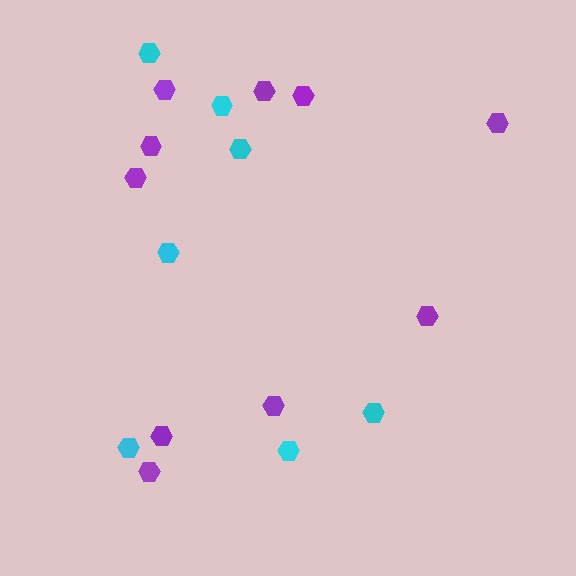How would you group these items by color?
There are 2 groups: one group of purple hexagons (10) and one group of cyan hexagons (7).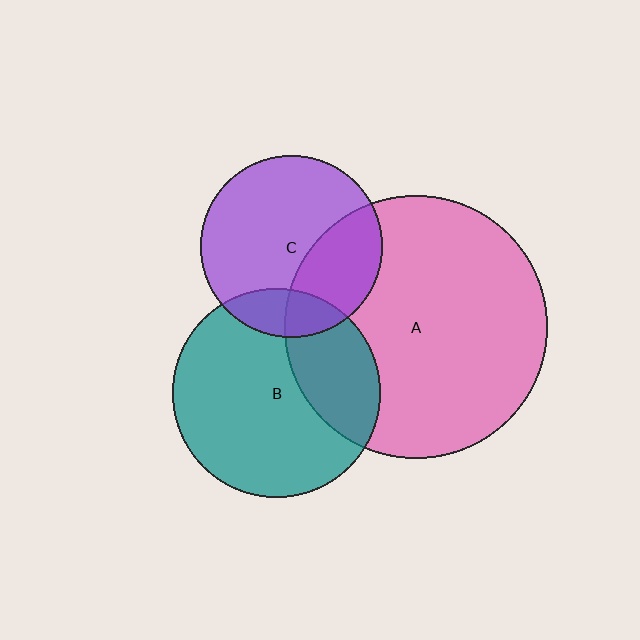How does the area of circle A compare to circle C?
Approximately 2.1 times.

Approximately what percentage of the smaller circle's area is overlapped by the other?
Approximately 30%.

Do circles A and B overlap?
Yes.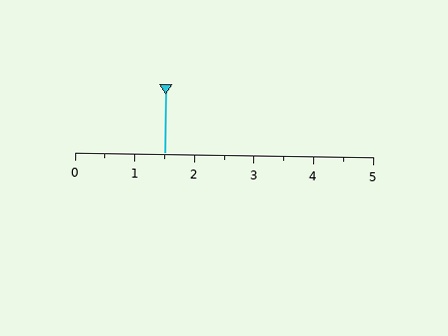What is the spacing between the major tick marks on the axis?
The major ticks are spaced 1 apart.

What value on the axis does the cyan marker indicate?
The marker indicates approximately 1.5.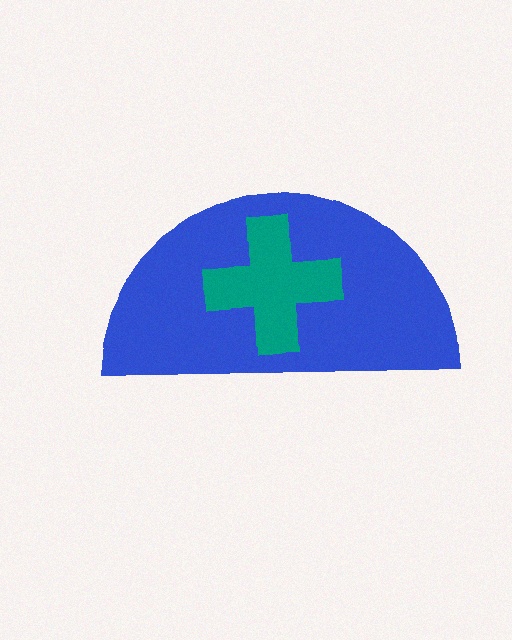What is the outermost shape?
The blue semicircle.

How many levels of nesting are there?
2.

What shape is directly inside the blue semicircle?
The teal cross.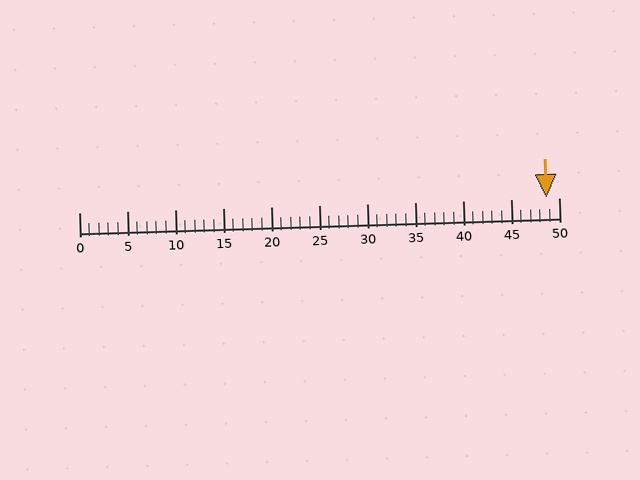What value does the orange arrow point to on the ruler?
The orange arrow points to approximately 49.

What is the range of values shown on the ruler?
The ruler shows values from 0 to 50.